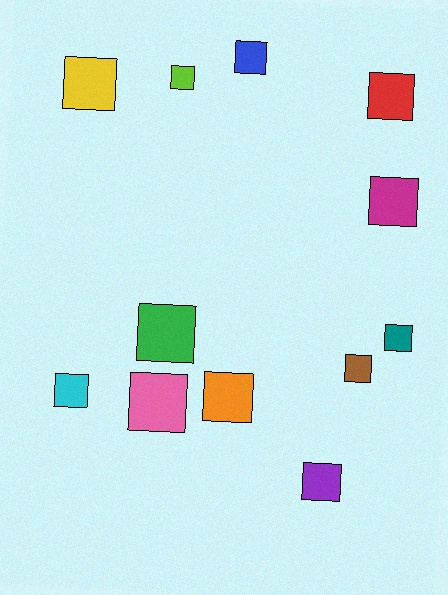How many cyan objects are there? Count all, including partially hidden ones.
There is 1 cyan object.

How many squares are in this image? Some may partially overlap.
There are 12 squares.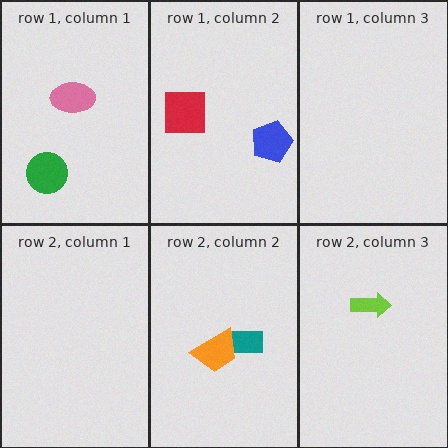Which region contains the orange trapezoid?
The row 2, column 2 region.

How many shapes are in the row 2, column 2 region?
2.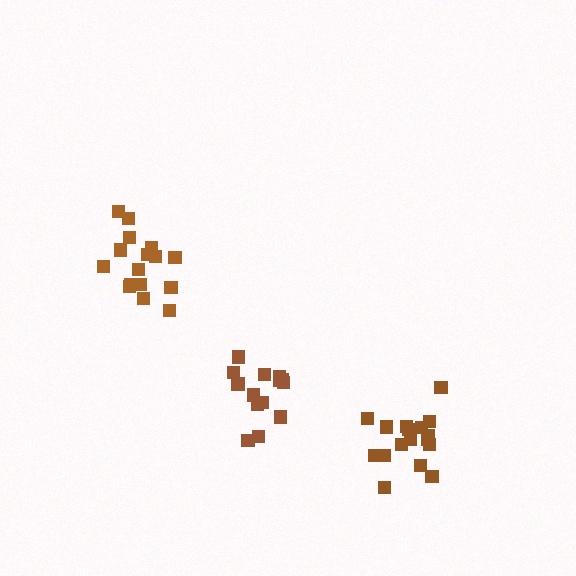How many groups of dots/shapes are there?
There are 3 groups.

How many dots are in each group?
Group 1: 14 dots, Group 2: 16 dots, Group 3: 17 dots (47 total).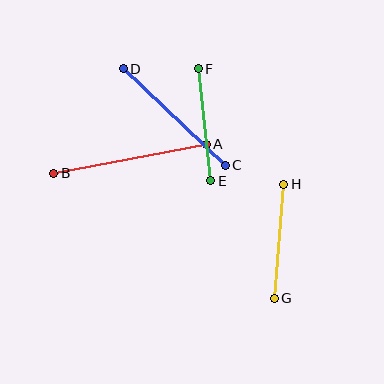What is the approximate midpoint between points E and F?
The midpoint is at approximately (204, 125) pixels.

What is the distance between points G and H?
The distance is approximately 114 pixels.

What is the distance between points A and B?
The distance is approximately 156 pixels.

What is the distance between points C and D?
The distance is approximately 140 pixels.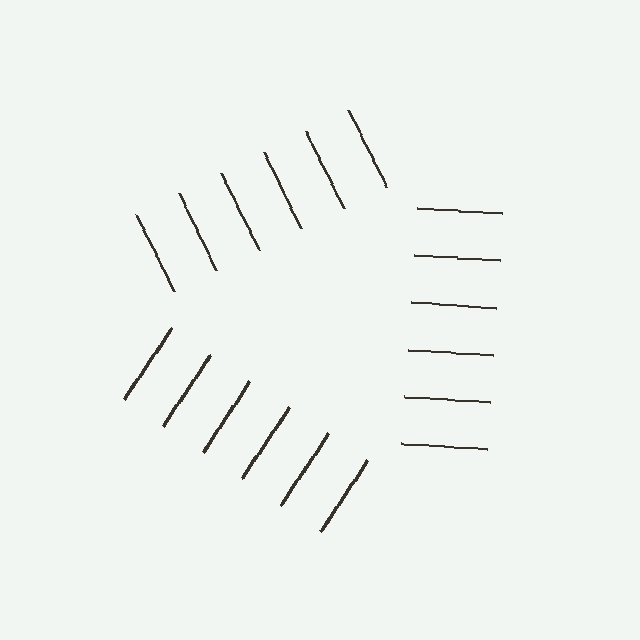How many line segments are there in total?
18 — 6 along each of the 3 edges.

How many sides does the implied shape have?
3 sides — the line-ends trace a triangle.